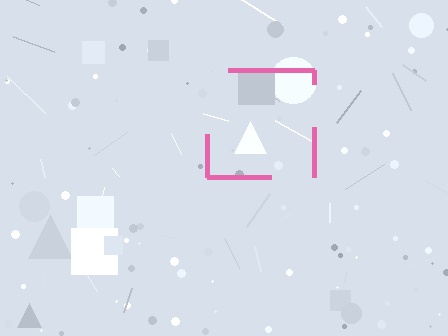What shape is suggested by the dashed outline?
The dashed outline suggests a square.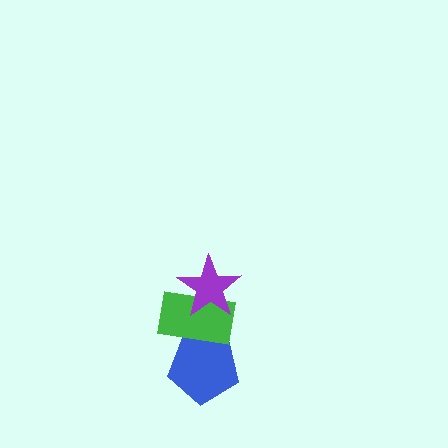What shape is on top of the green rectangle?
The purple star is on top of the green rectangle.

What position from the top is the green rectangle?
The green rectangle is 2nd from the top.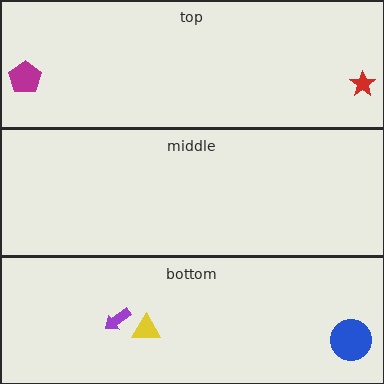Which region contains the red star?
The top region.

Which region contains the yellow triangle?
The bottom region.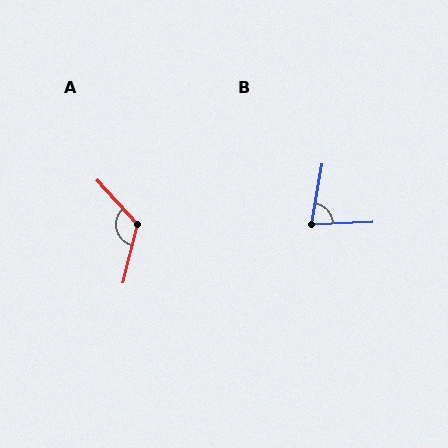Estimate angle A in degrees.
Approximately 124 degrees.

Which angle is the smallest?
B, at approximately 77 degrees.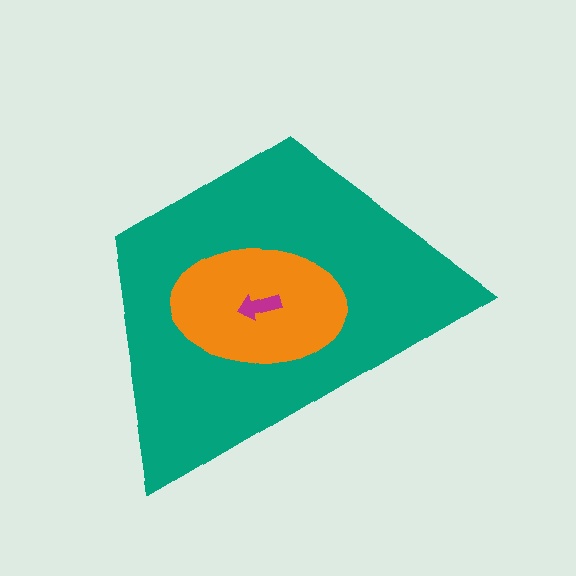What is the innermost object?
The magenta arrow.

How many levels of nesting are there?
3.